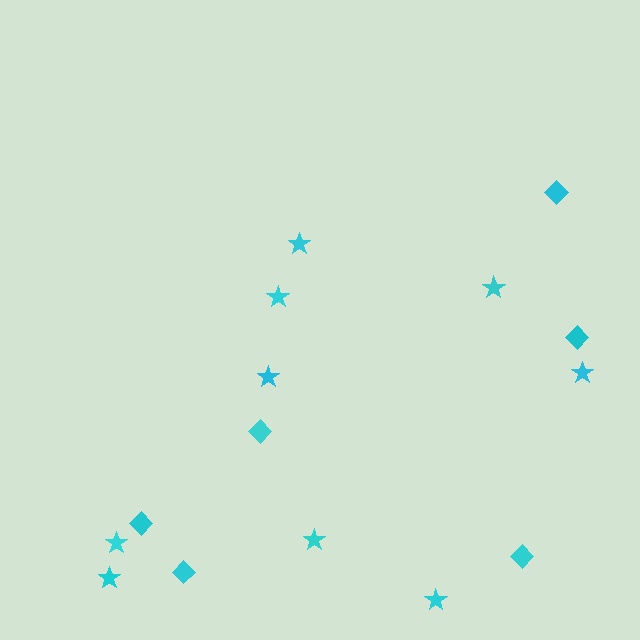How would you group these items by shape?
There are 2 groups: one group of diamonds (6) and one group of stars (9).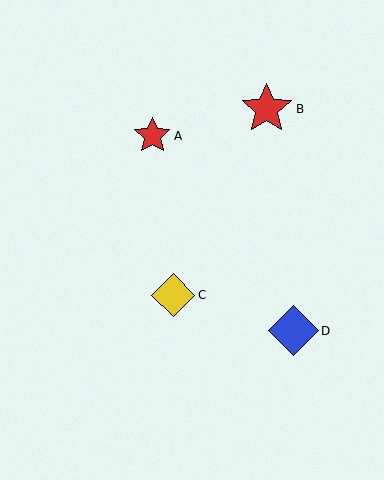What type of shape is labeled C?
Shape C is a yellow diamond.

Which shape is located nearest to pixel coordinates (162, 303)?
The yellow diamond (labeled C) at (173, 295) is nearest to that location.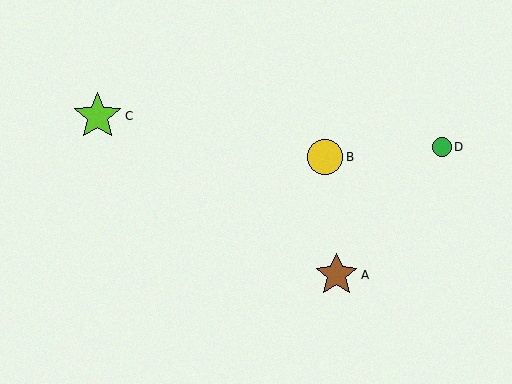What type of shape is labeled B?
Shape B is a yellow circle.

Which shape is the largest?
The lime star (labeled C) is the largest.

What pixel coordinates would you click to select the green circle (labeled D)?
Click at (442, 147) to select the green circle D.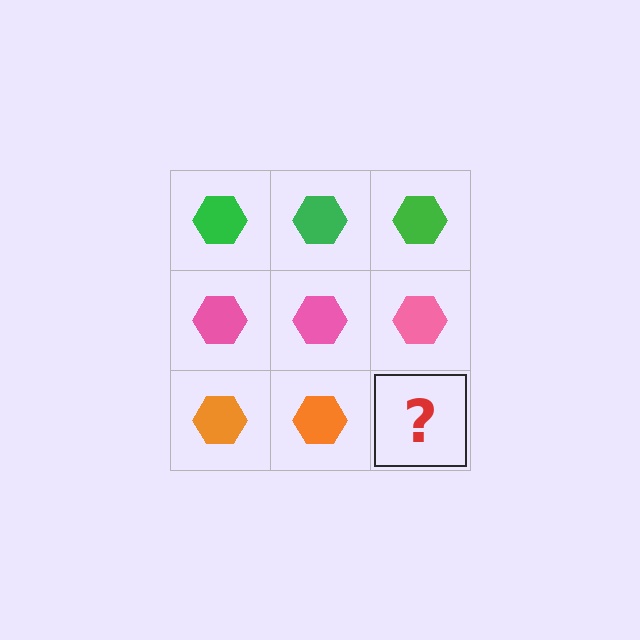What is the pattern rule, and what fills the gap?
The rule is that each row has a consistent color. The gap should be filled with an orange hexagon.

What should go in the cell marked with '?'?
The missing cell should contain an orange hexagon.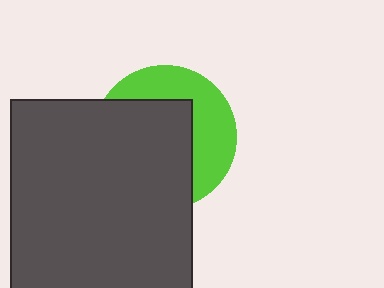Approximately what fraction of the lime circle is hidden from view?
Roughly 60% of the lime circle is hidden behind the dark gray rectangle.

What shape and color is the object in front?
The object in front is a dark gray rectangle.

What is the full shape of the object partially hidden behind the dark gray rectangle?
The partially hidden object is a lime circle.